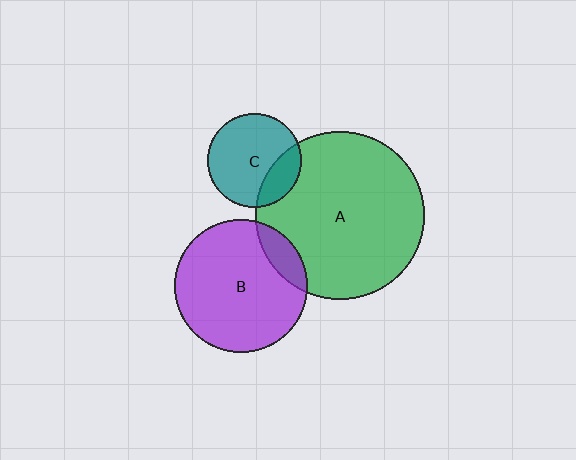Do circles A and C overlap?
Yes.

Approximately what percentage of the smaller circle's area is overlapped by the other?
Approximately 25%.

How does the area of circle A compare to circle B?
Approximately 1.6 times.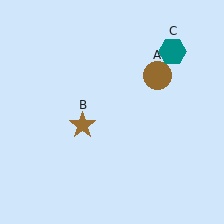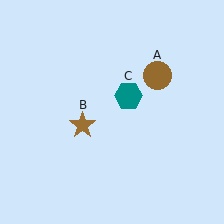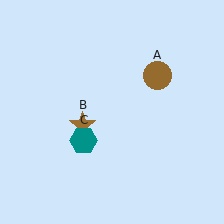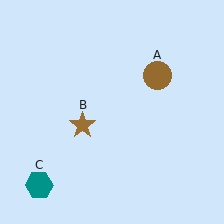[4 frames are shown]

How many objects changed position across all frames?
1 object changed position: teal hexagon (object C).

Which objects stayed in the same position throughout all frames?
Brown circle (object A) and brown star (object B) remained stationary.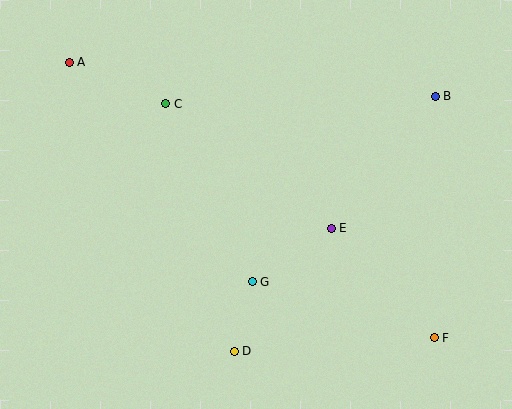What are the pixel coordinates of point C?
Point C is at (166, 104).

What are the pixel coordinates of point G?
Point G is at (252, 282).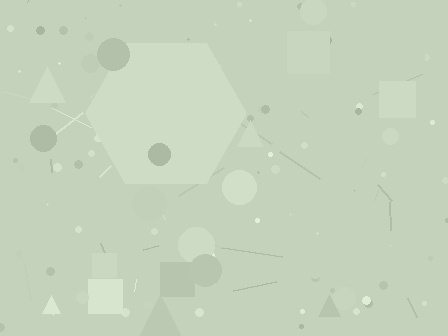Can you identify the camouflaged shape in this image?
The camouflaged shape is a hexagon.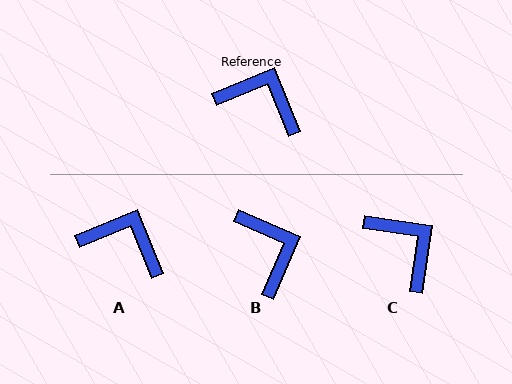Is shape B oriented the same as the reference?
No, it is off by about 46 degrees.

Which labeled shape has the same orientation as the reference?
A.